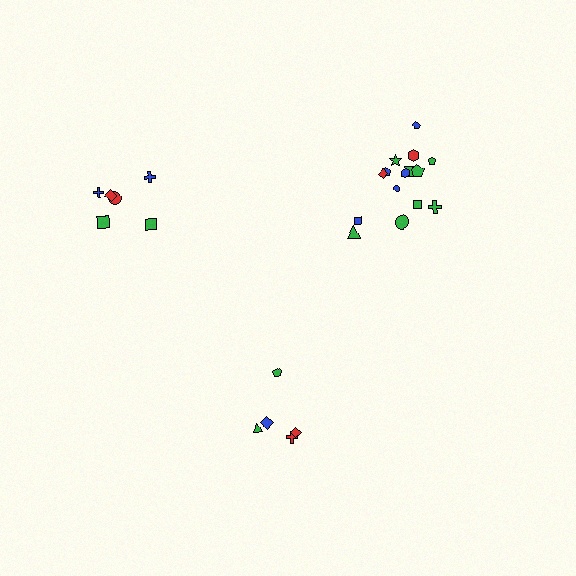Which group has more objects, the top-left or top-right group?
The top-right group.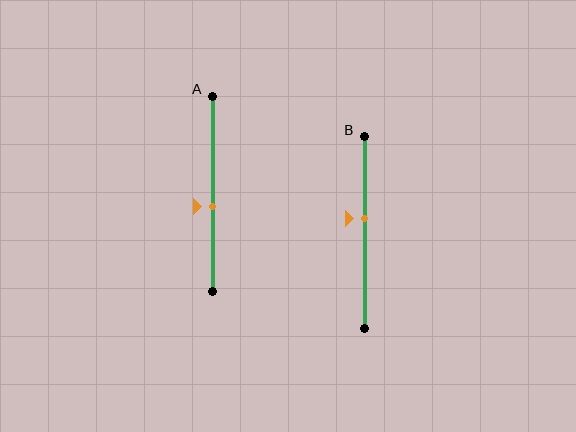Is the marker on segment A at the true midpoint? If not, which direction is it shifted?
No, the marker on segment A is shifted downward by about 7% of the segment length.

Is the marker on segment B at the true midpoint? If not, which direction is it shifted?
No, the marker on segment B is shifted upward by about 7% of the segment length.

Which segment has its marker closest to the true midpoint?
Segment A has its marker closest to the true midpoint.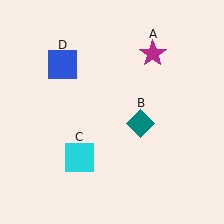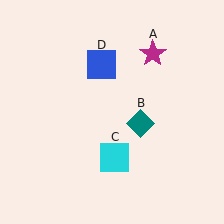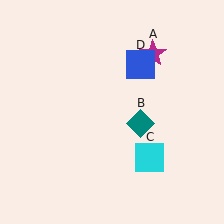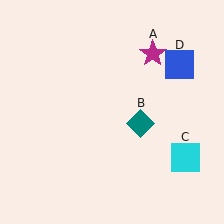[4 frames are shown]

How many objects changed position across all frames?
2 objects changed position: cyan square (object C), blue square (object D).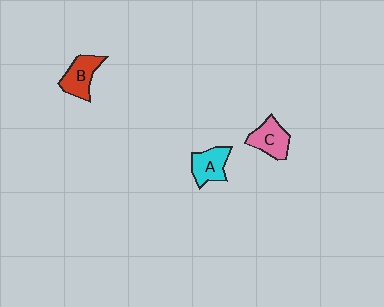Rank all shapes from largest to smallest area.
From largest to smallest: B (red), C (pink), A (cyan).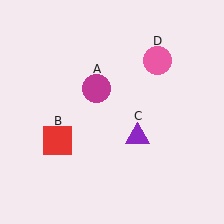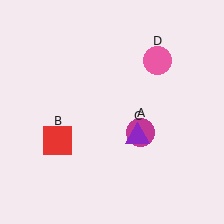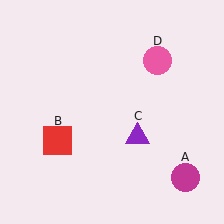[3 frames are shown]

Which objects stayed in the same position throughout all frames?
Red square (object B) and purple triangle (object C) and pink circle (object D) remained stationary.